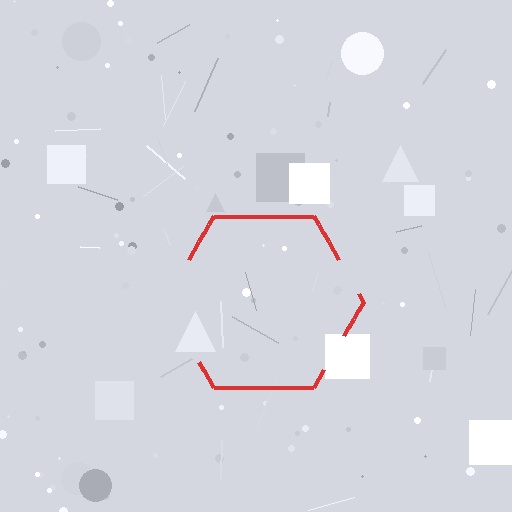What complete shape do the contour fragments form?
The contour fragments form a hexagon.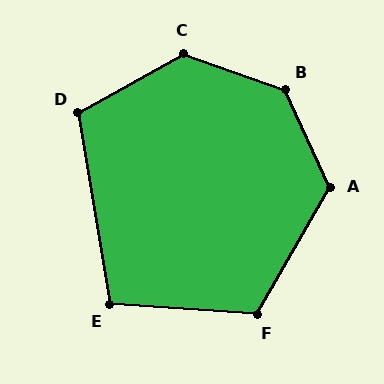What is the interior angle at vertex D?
Approximately 110 degrees (obtuse).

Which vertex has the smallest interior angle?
E, at approximately 104 degrees.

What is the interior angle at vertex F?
Approximately 116 degrees (obtuse).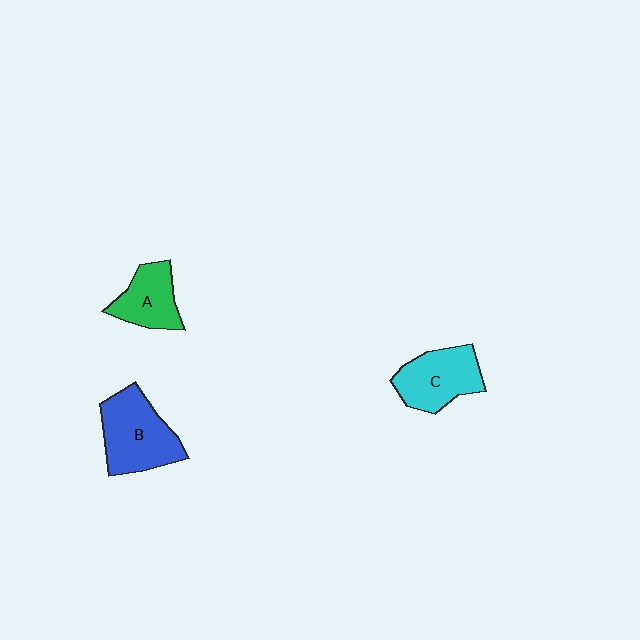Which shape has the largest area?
Shape B (blue).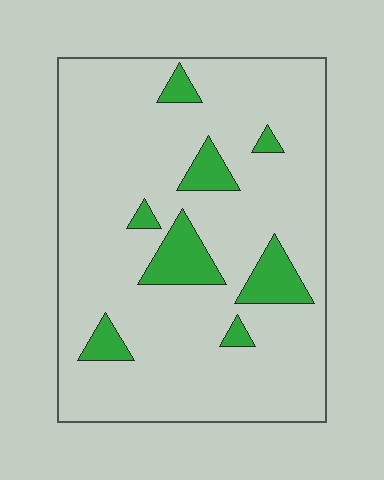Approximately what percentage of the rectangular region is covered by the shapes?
Approximately 15%.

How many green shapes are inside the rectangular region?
8.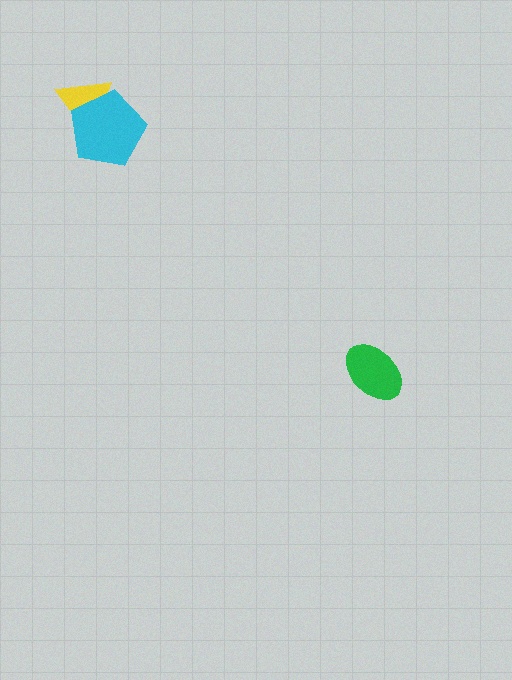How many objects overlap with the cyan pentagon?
1 object overlaps with the cyan pentagon.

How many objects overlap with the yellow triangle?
1 object overlaps with the yellow triangle.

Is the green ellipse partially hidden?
No, no other shape covers it.